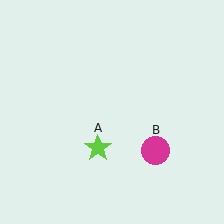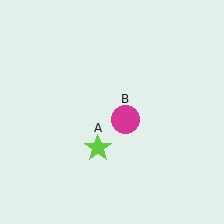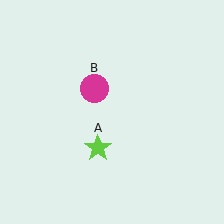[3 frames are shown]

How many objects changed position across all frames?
1 object changed position: magenta circle (object B).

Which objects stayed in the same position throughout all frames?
Lime star (object A) remained stationary.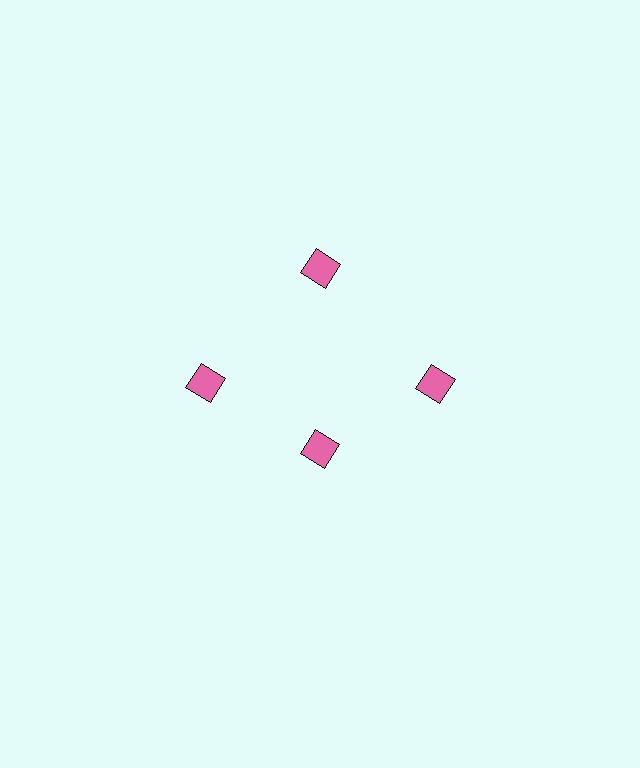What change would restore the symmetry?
The symmetry would be restored by moving it outward, back onto the ring so that all 4 diamonds sit at equal angles and equal distance from the center.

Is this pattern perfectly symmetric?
No. The 4 pink diamonds are arranged in a ring, but one element near the 6 o'clock position is pulled inward toward the center, breaking the 4-fold rotational symmetry.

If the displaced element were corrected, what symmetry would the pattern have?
It would have 4-fold rotational symmetry — the pattern would map onto itself every 90 degrees.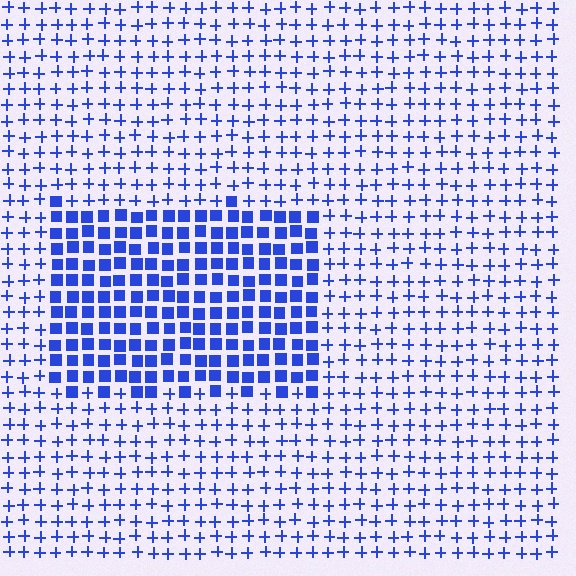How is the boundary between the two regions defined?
The boundary is defined by a change in element shape: squares inside vs. plus signs outside. All elements share the same color and spacing.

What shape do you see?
I see a rectangle.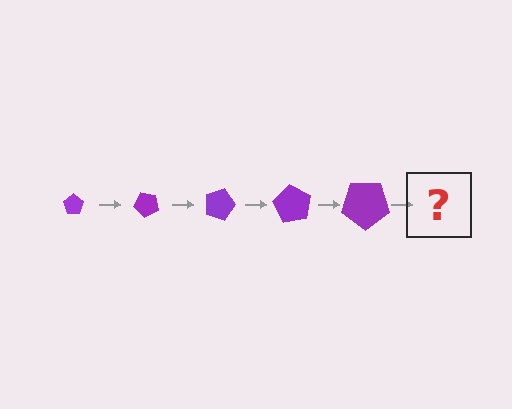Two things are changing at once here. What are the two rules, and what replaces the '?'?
The two rules are that the pentagon grows larger each step and it rotates 45 degrees each step. The '?' should be a pentagon, larger than the previous one and rotated 225 degrees from the start.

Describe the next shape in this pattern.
It should be a pentagon, larger than the previous one and rotated 225 degrees from the start.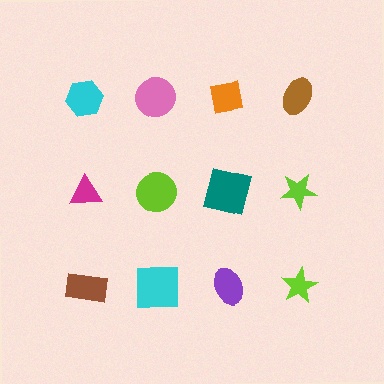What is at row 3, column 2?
A cyan square.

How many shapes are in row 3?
4 shapes.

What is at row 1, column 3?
An orange square.